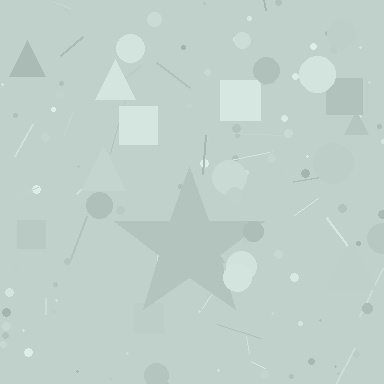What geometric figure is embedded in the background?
A star is embedded in the background.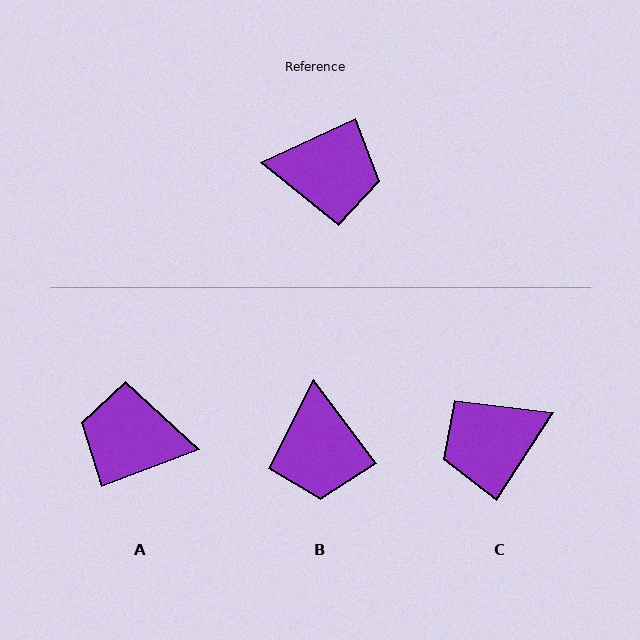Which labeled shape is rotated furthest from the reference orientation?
A, about 176 degrees away.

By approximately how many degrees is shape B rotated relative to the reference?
Approximately 78 degrees clockwise.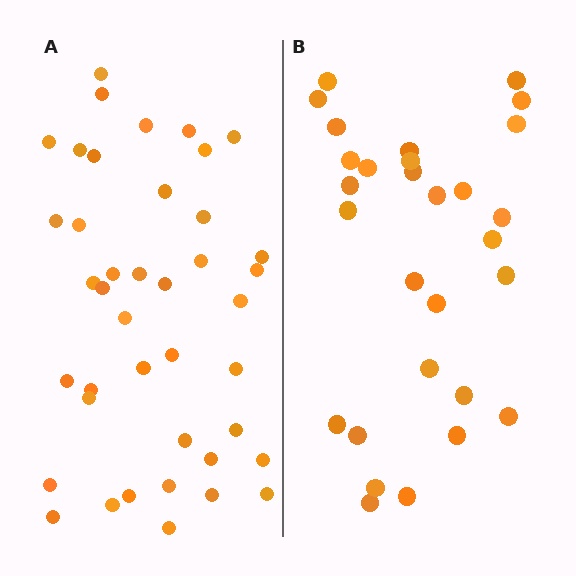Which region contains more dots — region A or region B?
Region A (the left region) has more dots.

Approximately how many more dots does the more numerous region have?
Region A has roughly 12 or so more dots than region B.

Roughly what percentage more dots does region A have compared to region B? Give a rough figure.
About 40% more.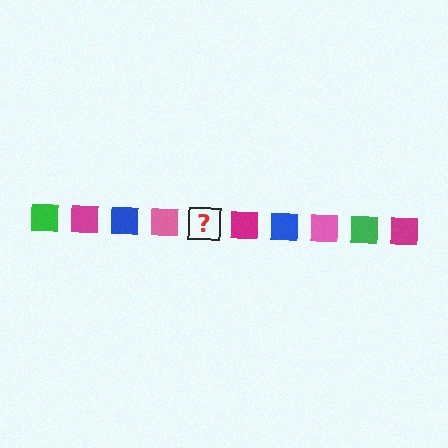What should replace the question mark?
The question mark should be replaced with a green square.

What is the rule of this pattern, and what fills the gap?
The rule is that the pattern cycles through green, magenta, blue, pink squares. The gap should be filled with a green square.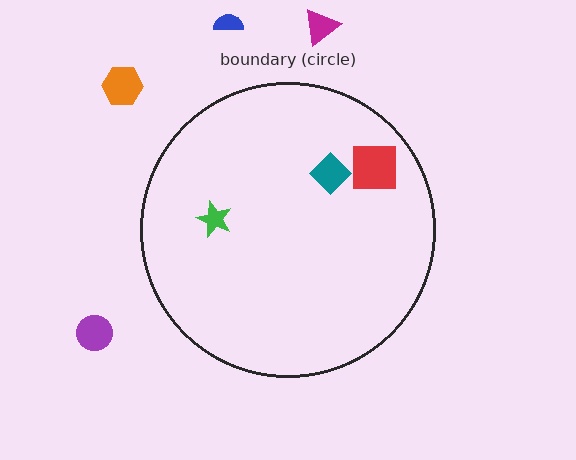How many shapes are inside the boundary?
3 inside, 4 outside.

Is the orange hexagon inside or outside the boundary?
Outside.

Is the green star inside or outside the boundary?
Inside.